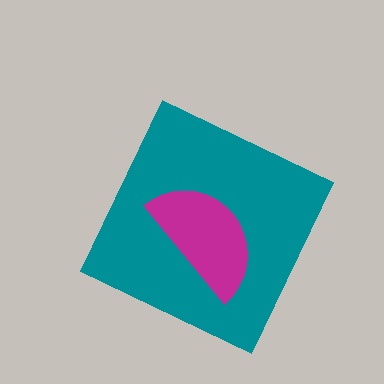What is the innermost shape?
The magenta semicircle.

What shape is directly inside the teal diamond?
The magenta semicircle.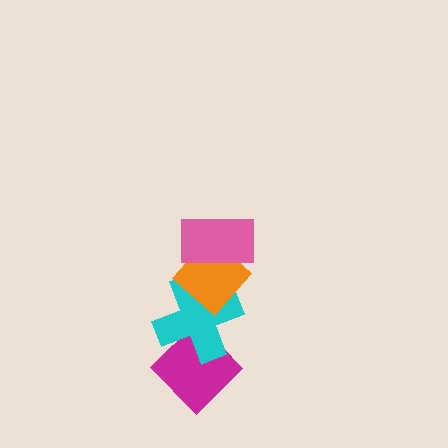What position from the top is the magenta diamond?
The magenta diamond is 4th from the top.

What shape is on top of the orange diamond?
The pink rectangle is on top of the orange diamond.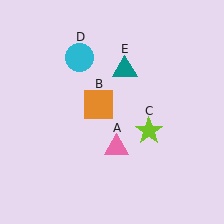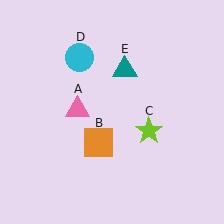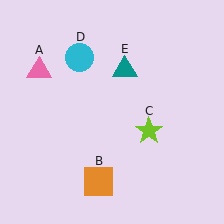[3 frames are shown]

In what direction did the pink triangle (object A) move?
The pink triangle (object A) moved up and to the left.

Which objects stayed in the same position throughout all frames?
Lime star (object C) and cyan circle (object D) and teal triangle (object E) remained stationary.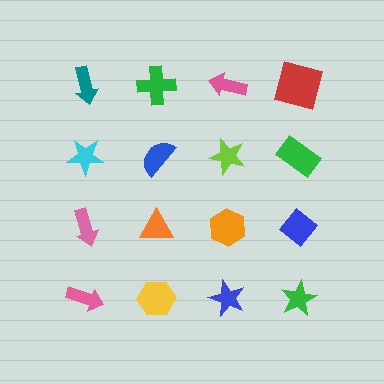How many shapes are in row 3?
4 shapes.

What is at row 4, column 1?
A pink arrow.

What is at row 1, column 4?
A red square.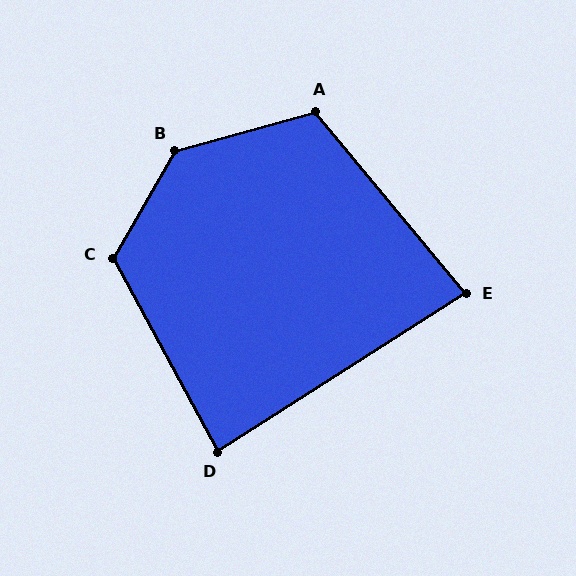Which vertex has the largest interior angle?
B, at approximately 135 degrees.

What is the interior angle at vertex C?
Approximately 121 degrees (obtuse).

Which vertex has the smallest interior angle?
E, at approximately 83 degrees.